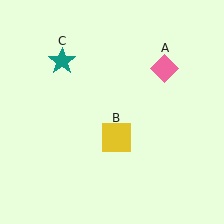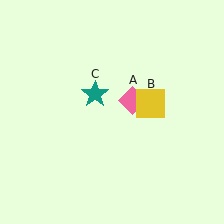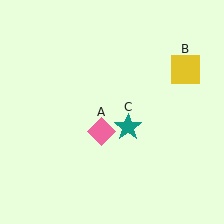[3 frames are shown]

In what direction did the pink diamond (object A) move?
The pink diamond (object A) moved down and to the left.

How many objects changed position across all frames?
3 objects changed position: pink diamond (object A), yellow square (object B), teal star (object C).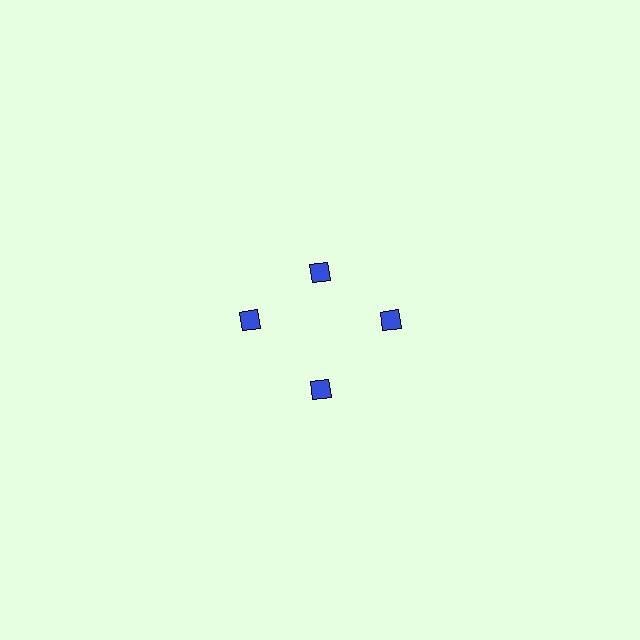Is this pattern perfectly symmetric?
No. The 4 blue diamonds are arranged in a ring, but one element near the 12 o'clock position is pulled inward toward the center, breaking the 4-fold rotational symmetry.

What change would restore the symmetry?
The symmetry would be restored by moving it outward, back onto the ring so that all 4 diamonds sit at equal angles and equal distance from the center.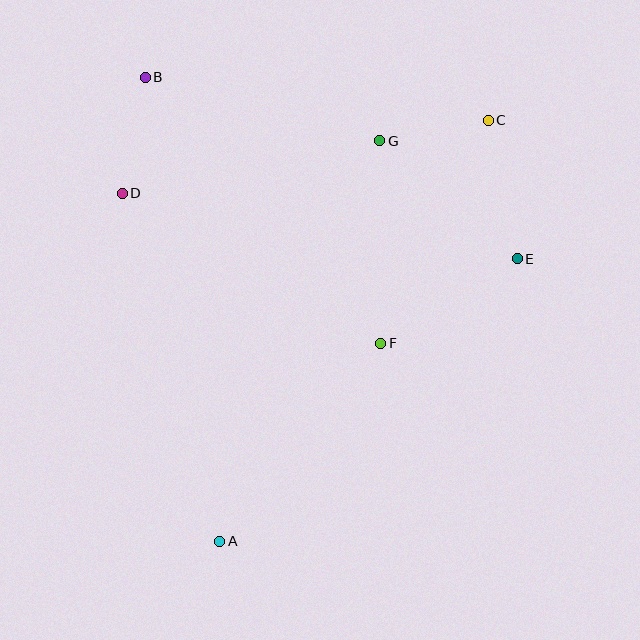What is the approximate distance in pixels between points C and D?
The distance between C and D is approximately 373 pixels.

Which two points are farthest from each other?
Points A and C are farthest from each other.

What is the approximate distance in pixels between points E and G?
The distance between E and G is approximately 181 pixels.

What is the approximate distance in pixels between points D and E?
The distance between D and E is approximately 401 pixels.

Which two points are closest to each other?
Points C and G are closest to each other.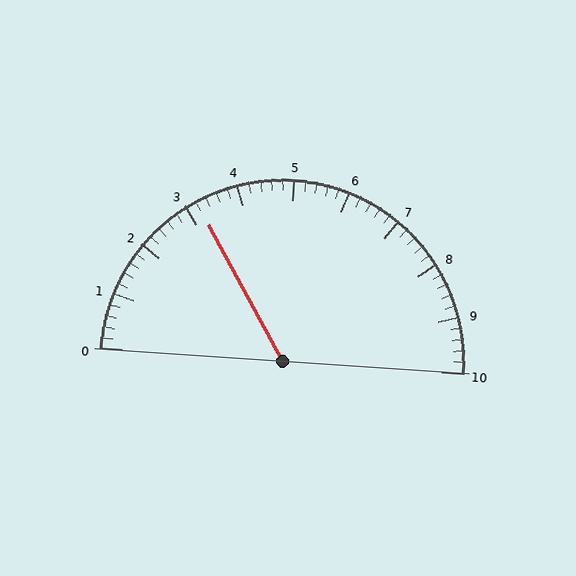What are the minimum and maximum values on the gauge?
The gauge ranges from 0 to 10.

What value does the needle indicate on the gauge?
The needle indicates approximately 3.2.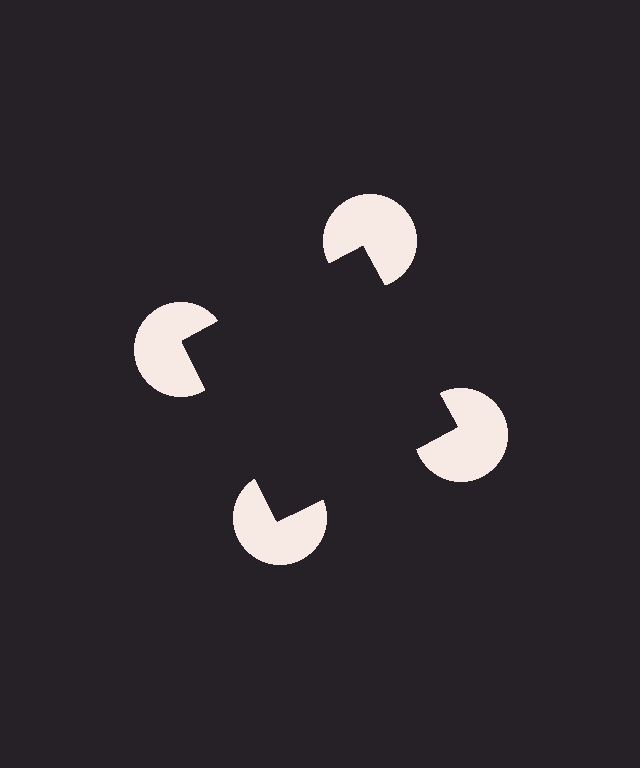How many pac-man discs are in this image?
There are 4 — one at each vertex of the illusory square.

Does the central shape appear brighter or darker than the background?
It typically appears slightly darker than the background, even though no actual brightness change is drawn.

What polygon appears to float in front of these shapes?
An illusory square — its edges are inferred from the aligned wedge cuts in the pac-man discs, not physically drawn.